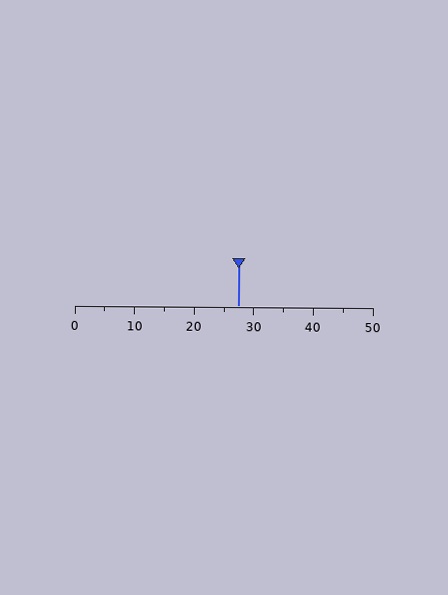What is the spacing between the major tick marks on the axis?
The major ticks are spaced 10 apart.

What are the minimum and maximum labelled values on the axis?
The axis runs from 0 to 50.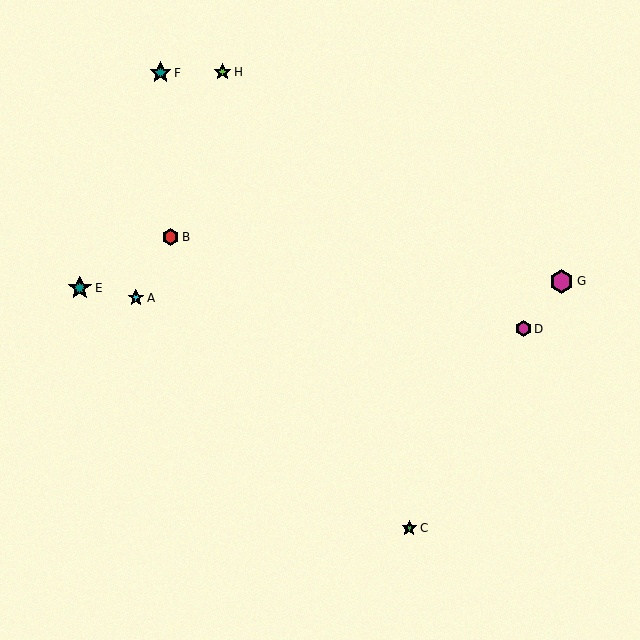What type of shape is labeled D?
Shape D is a magenta hexagon.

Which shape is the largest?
The magenta hexagon (labeled G) is the largest.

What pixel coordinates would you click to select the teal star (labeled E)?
Click at (80, 288) to select the teal star E.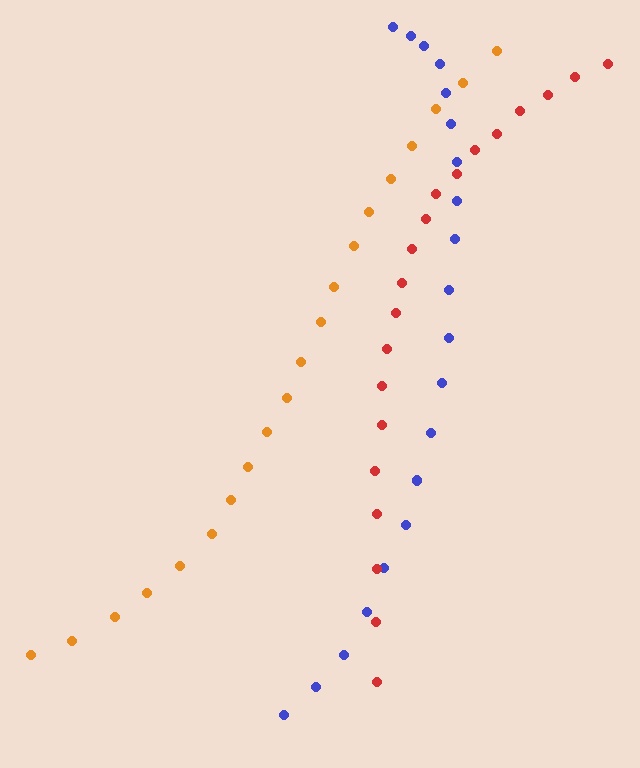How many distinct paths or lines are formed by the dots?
There are 3 distinct paths.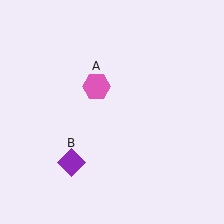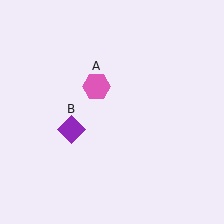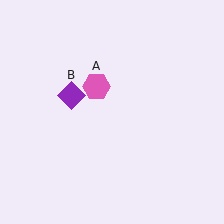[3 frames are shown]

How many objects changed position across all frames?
1 object changed position: purple diamond (object B).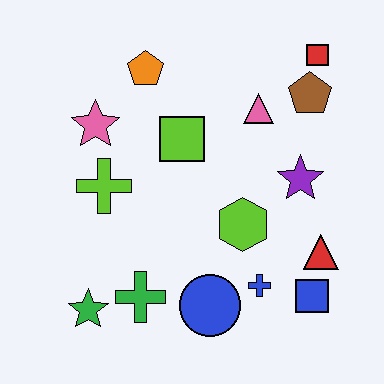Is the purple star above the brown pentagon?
No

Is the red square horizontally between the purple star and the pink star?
No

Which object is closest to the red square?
The brown pentagon is closest to the red square.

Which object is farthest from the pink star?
The blue square is farthest from the pink star.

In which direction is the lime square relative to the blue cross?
The lime square is above the blue cross.